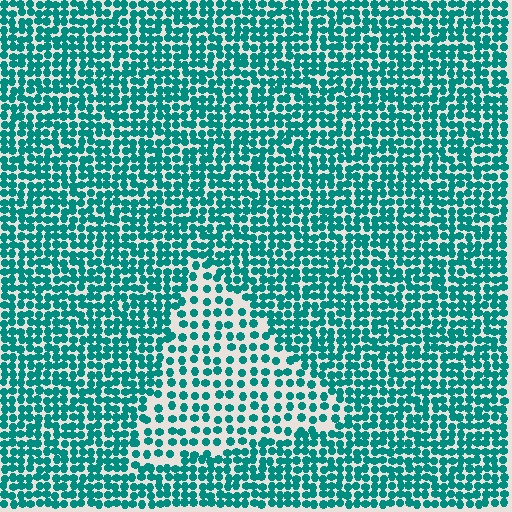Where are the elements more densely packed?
The elements are more densely packed outside the triangle boundary.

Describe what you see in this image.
The image contains small teal elements arranged at two different densities. A triangle-shaped region is visible where the elements are less densely packed than the surrounding area.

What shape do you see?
I see a triangle.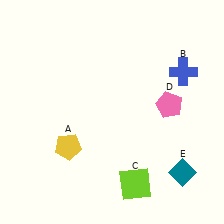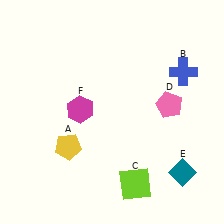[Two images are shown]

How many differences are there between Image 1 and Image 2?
There is 1 difference between the two images.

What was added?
A magenta hexagon (F) was added in Image 2.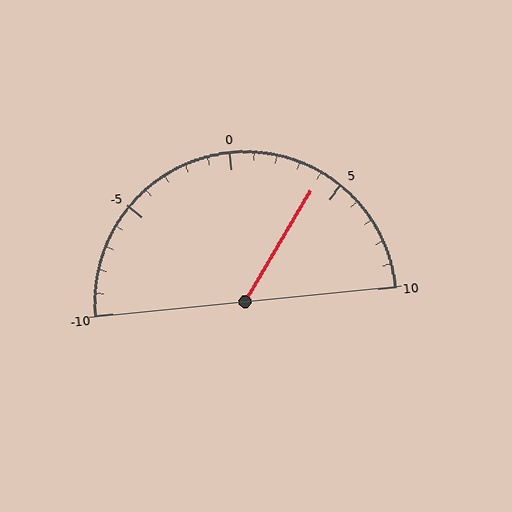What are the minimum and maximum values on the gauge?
The gauge ranges from -10 to 10.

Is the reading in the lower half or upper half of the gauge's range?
The reading is in the upper half of the range (-10 to 10).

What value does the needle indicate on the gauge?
The needle indicates approximately 4.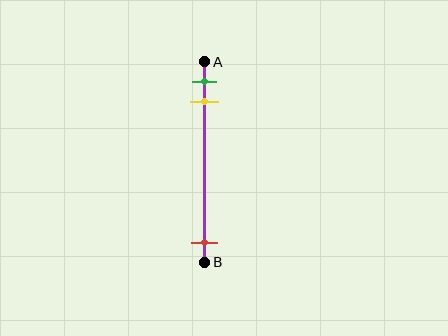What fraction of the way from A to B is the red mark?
The red mark is approximately 90% (0.9) of the way from A to B.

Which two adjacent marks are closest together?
The green and yellow marks are the closest adjacent pair.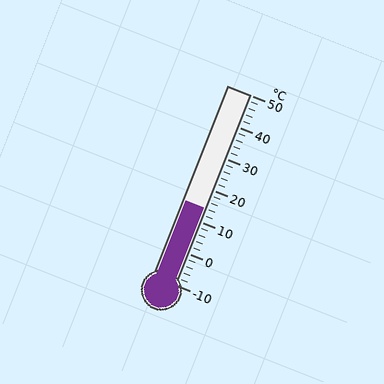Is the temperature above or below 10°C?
The temperature is above 10°C.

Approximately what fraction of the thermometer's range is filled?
The thermometer is filled to approximately 40% of its range.